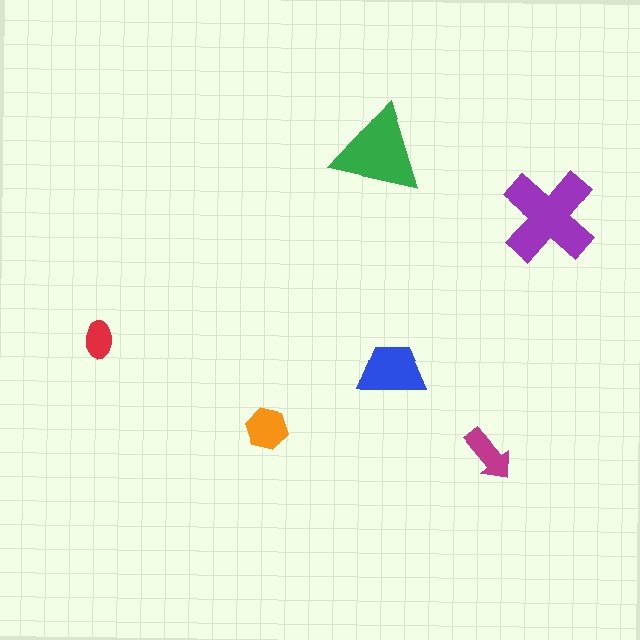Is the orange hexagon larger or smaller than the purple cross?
Smaller.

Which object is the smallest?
The red ellipse.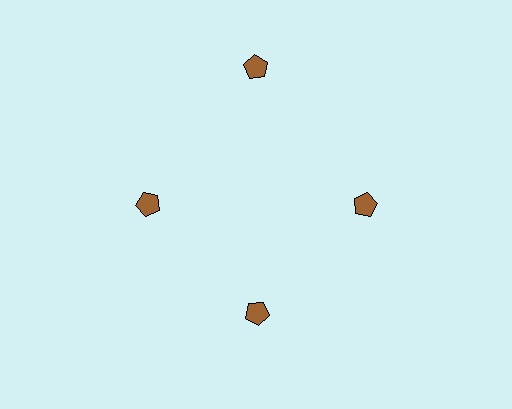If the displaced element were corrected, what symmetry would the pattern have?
It would have 4-fold rotational symmetry — the pattern would map onto itself every 90 degrees.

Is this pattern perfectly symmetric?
No. The 4 brown pentagons are arranged in a ring, but one element near the 12 o'clock position is pushed outward from the center, breaking the 4-fold rotational symmetry.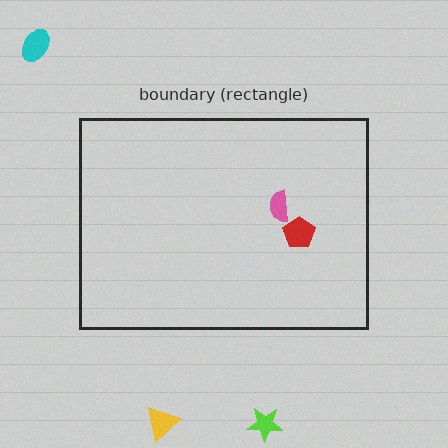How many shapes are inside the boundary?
2 inside, 3 outside.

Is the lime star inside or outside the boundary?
Outside.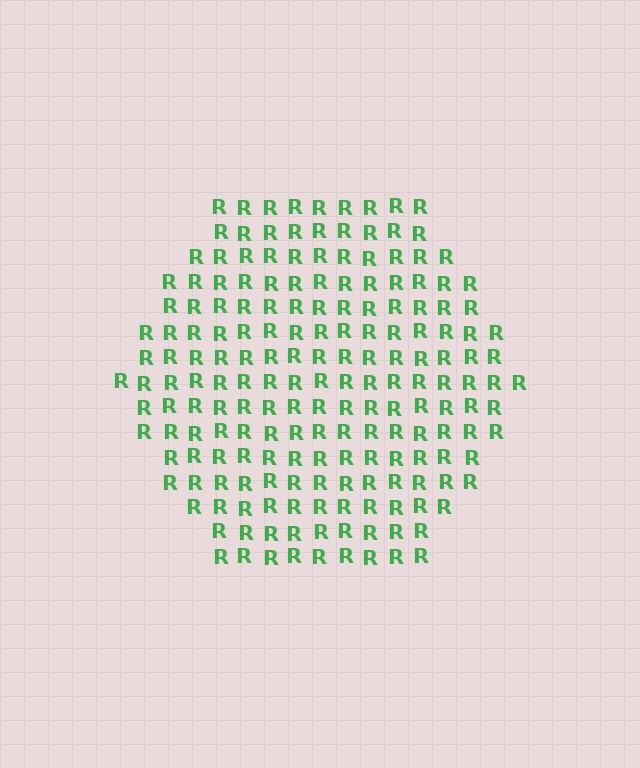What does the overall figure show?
The overall figure shows a hexagon.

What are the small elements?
The small elements are letter R's.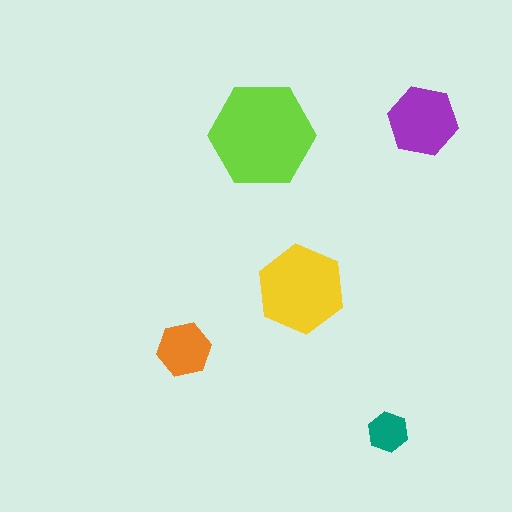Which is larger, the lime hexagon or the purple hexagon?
The lime one.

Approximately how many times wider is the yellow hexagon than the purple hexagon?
About 1.5 times wider.